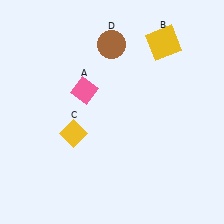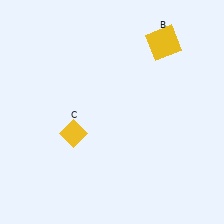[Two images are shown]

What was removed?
The pink diamond (A), the brown circle (D) were removed in Image 2.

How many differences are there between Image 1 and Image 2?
There are 2 differences between the two images.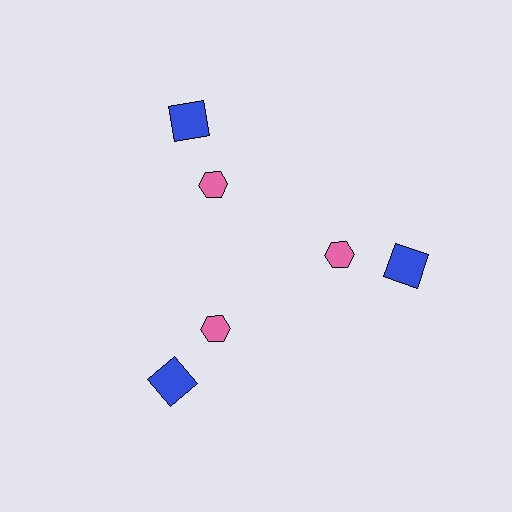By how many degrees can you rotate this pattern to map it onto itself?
The pattern maps onto itself every 120 degrees of rotation.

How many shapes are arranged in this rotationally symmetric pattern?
There are 6 shapes, arranged in 3 groups of 2.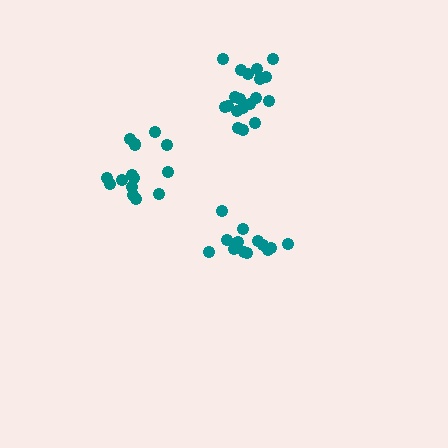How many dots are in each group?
Group 1: 13 dots, Group 2: 15 dots, Group 3: 19 dots (47 total).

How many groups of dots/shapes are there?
There are 3 groups.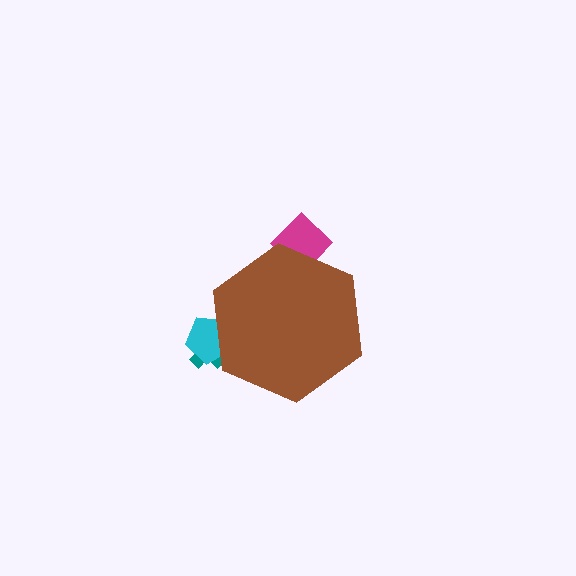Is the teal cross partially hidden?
Yes, the teal cross is partially hidden behind the brown hexagon.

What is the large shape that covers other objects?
A brown hexagon.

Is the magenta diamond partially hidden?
Yes, the magenta diamond is partially hidden behind the brown hexagon.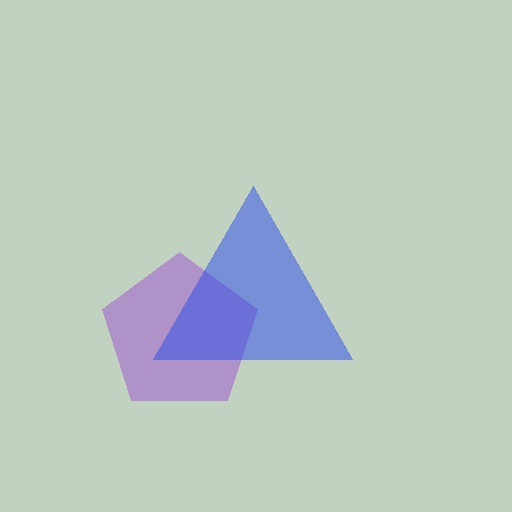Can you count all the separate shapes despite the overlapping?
Yes, there are 2 separate shapes.